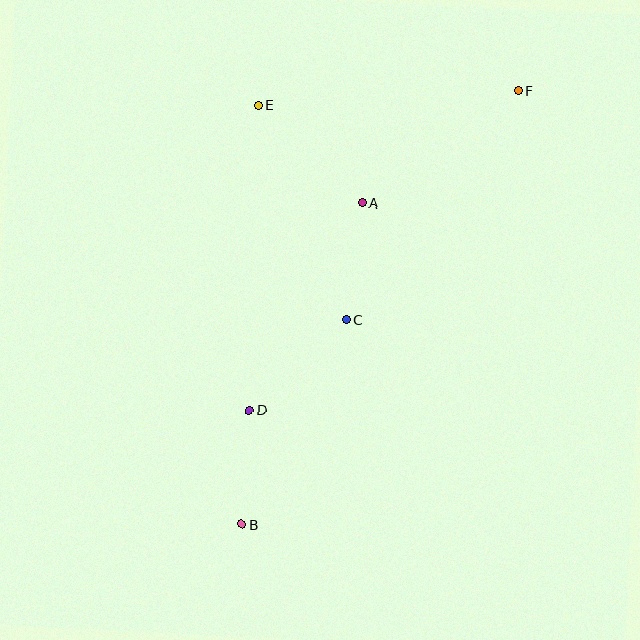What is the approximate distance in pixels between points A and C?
The distance between A and C is approximately 118 pixels.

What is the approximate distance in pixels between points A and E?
The distance between A and E is approximately 142 pixels.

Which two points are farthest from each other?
Points B and F are farthest from each other.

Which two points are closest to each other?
Points B and D are closest to each other.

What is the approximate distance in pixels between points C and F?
The distance between C and F is approximately 287 pixels.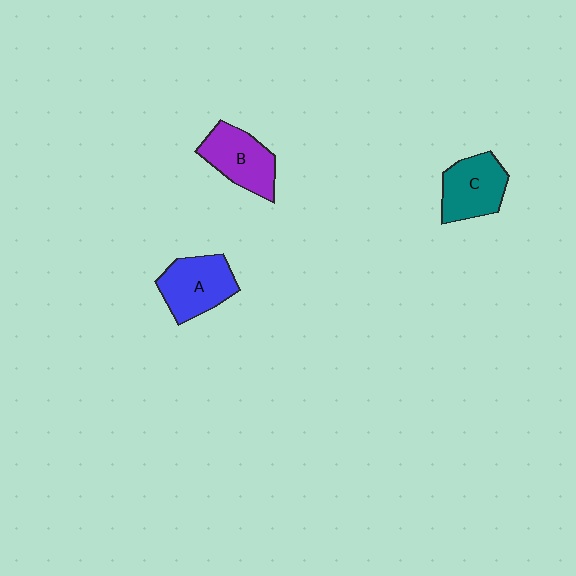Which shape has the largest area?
Shape A (blue).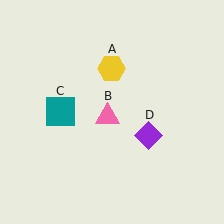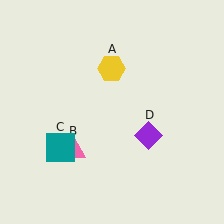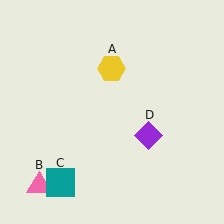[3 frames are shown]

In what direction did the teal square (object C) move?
The teal square (object C) moved down.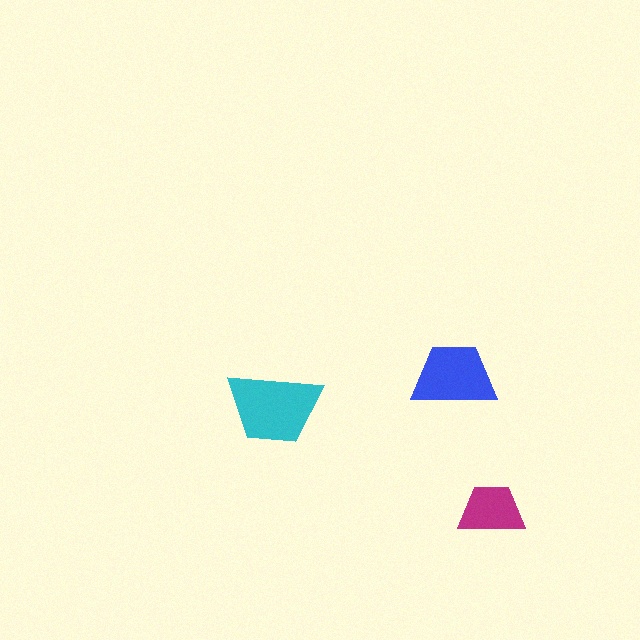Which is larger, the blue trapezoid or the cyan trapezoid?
The cyan one.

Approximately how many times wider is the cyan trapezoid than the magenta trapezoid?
About 1.5 times wider.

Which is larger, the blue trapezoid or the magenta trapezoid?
The blue one.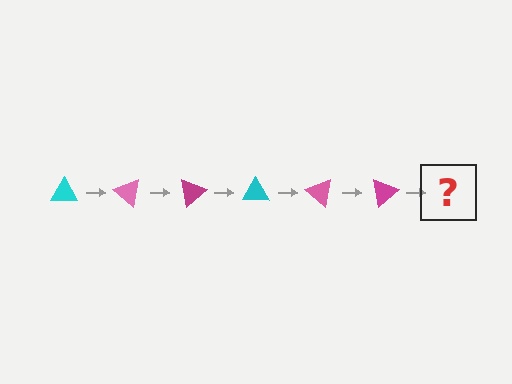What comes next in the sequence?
The next element should be a cyan triangle, rotated 240 degrees from the start.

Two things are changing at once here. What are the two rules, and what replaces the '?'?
The two rules are that it rotates 40 degrees each step and the color cycles through cyan, pink, and magenta. The '?' should be a cyan triangle, rotated 240 degrees from the start.